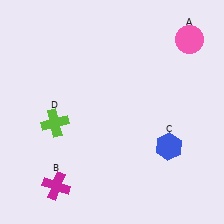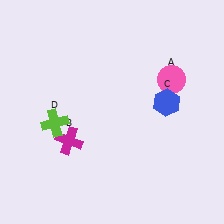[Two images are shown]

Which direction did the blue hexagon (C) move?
The blue hexagon (C) moved up.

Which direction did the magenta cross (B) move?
The magenta cross (B) moved up.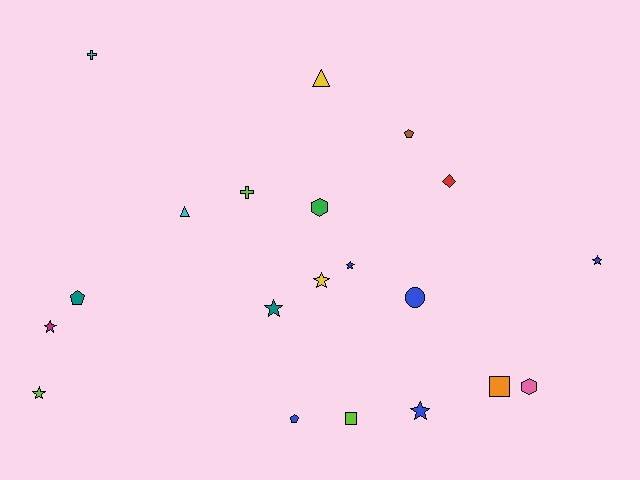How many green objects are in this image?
There is 1 green object.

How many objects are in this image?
There are 20 objects.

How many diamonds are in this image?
There is 1 diamond.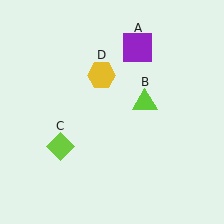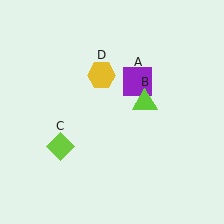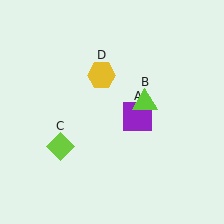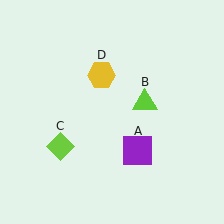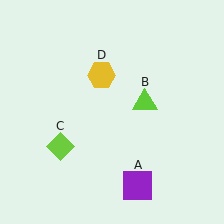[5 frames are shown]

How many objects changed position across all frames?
1 object changed position: purple square (object A).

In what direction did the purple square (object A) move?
The purple square (object A) moved down.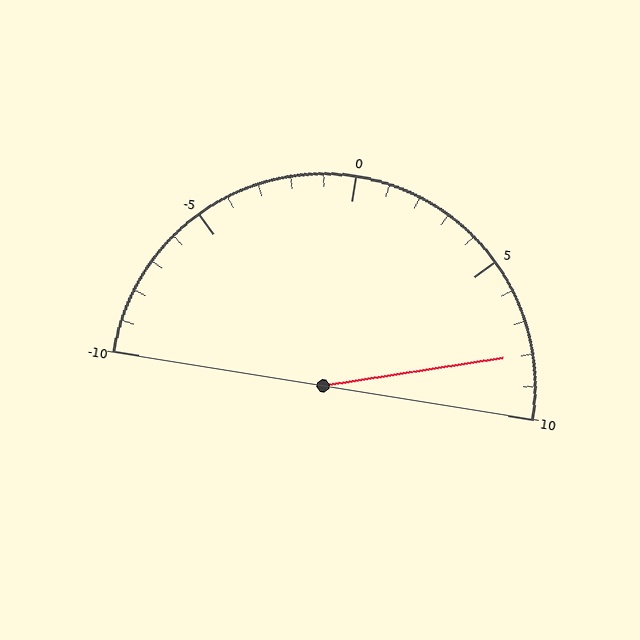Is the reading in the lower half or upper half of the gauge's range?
The reading is in the upper half of the range (-10 to 10).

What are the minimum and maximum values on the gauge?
The gauge ranges from -10 to 10.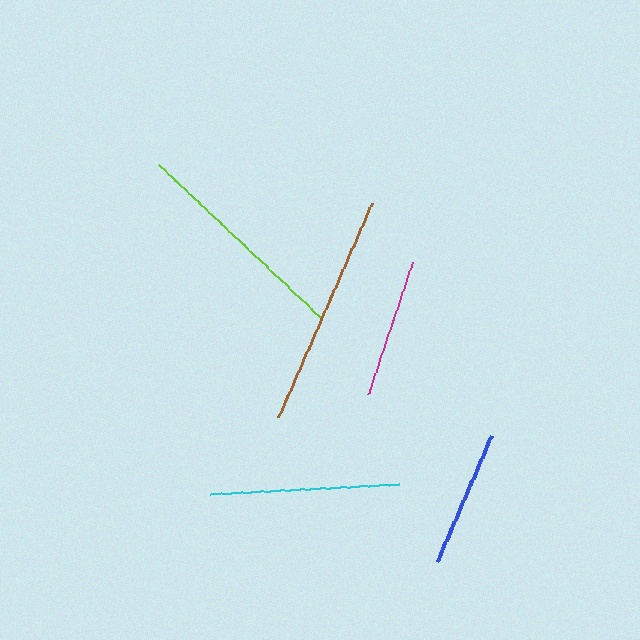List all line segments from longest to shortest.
From longest to shortest: brown, lime, cyan, magenta, blue.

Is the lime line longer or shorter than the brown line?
The brown line is longer than the lime line.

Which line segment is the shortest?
The blue line is the shortest at approximately 138 pixels.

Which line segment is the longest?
The brown line is the longest at approximately 233 pixels.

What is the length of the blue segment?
The blue segment is approximately 138 pixels long.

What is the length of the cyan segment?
The cyan segment is approximately 189 pixels long.